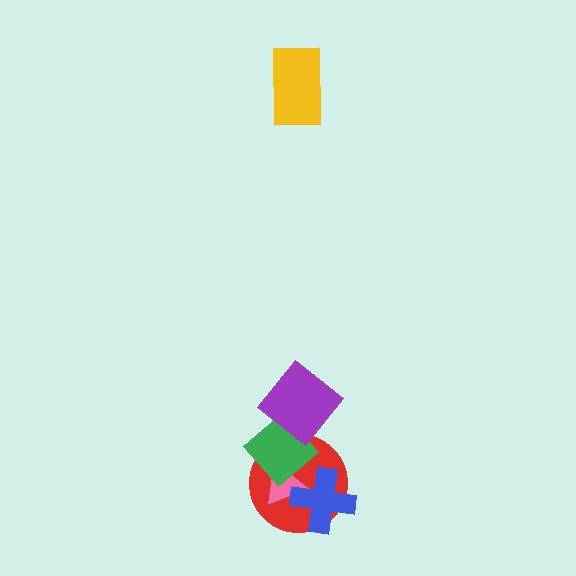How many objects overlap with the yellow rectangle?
0 objects overlap with the yellow rectangle.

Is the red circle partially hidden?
Yes, it is partially covered by another shape.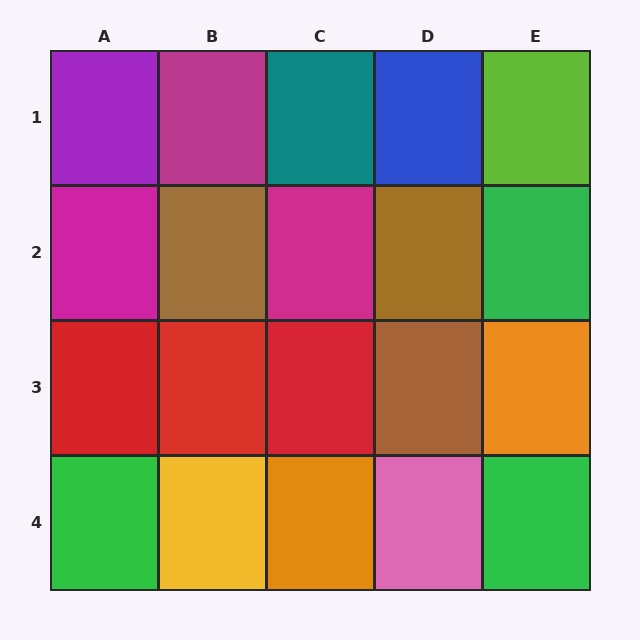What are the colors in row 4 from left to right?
Green, yellow, orange, pink, green.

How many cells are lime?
1 cell is lime.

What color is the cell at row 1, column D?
Blue.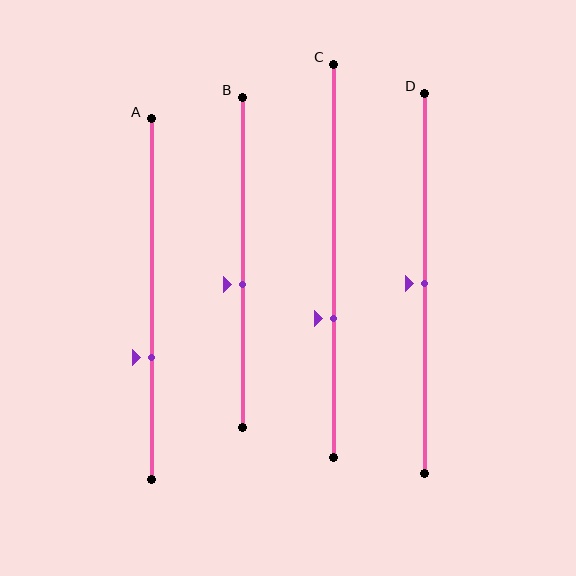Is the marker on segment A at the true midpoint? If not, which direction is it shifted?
No, the marker on segment A is shifted downward by about 16% of the segment length.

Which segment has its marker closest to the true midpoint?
Segment D has its marker closest to the true midpoint.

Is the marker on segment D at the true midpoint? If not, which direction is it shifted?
Yes, the marker on segment D is at the true midpoint.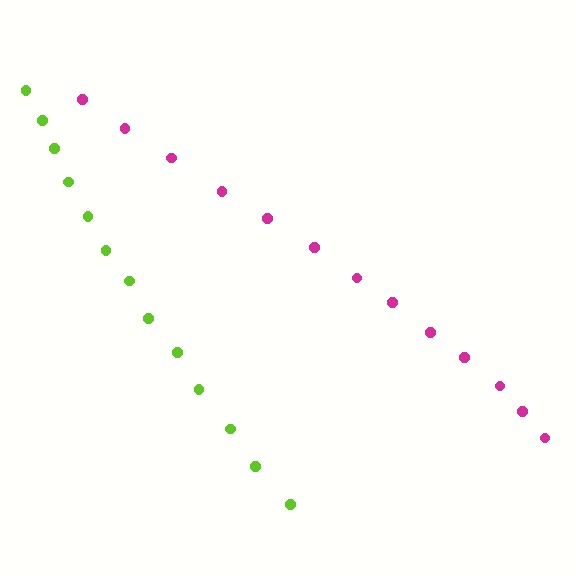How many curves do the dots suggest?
There are 2 distinct paths.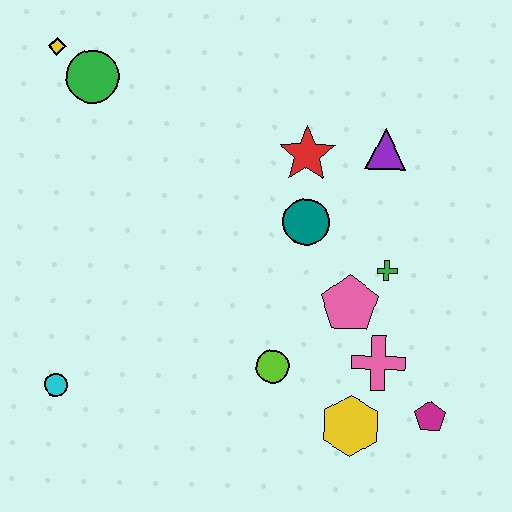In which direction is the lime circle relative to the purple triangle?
The lime circle is below the purple triangle.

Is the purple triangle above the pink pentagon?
Yes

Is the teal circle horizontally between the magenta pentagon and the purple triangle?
No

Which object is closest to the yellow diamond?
The green circle is closest to the yellow diamond.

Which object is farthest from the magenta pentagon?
The yellow diamond is farthest from the magenta pentagon.